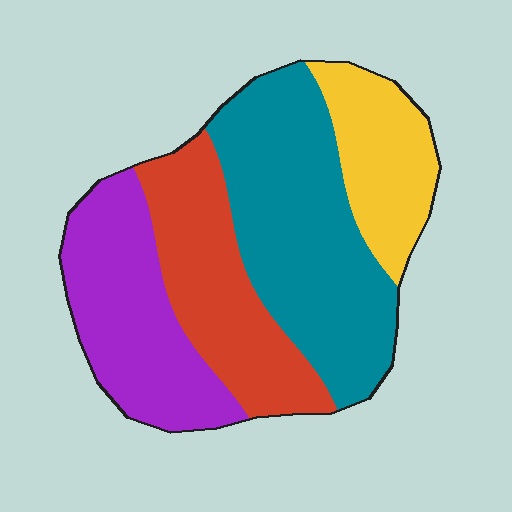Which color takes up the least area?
Yellow, at roughly 15%.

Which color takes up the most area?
Teal, at roughly 35%.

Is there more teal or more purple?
Teal.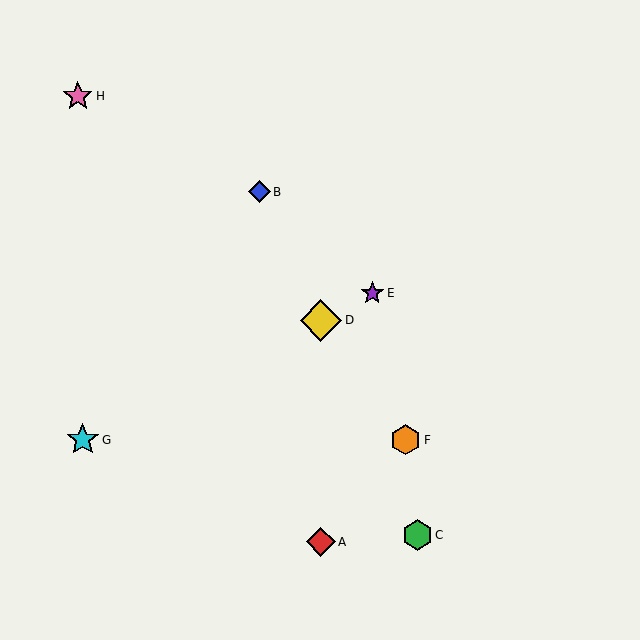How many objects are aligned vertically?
2 objects (A, D) are aligned vertically.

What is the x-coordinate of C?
Object C is at x≈417.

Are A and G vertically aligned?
No, A is at x≈321 and G is at x≈83.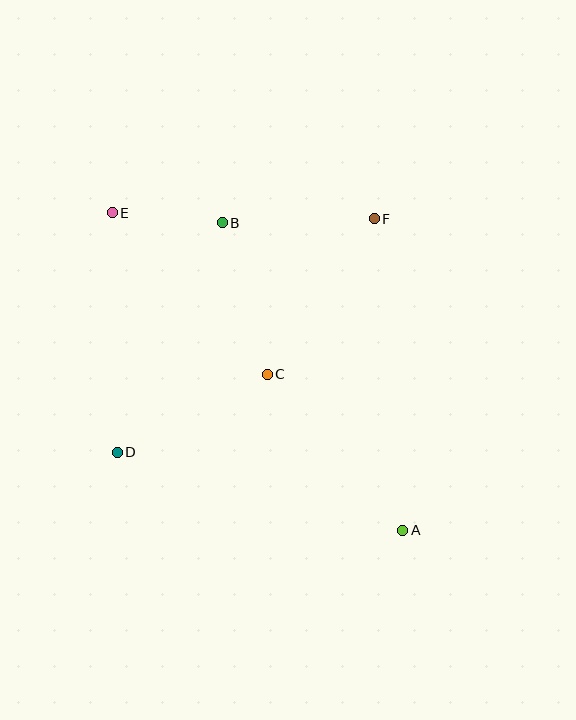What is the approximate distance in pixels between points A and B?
The distance between A and B is approximately 357 pixels.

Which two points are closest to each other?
Points B and E are closest to each other.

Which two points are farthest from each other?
Points A and E are farthest from each other.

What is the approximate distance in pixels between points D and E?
The distance between D and E is approximately 239 pixels.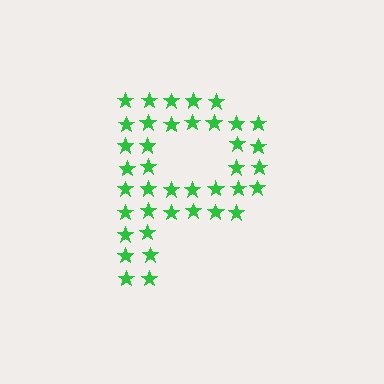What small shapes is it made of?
It is made of small stars.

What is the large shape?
The large shape is the letter P.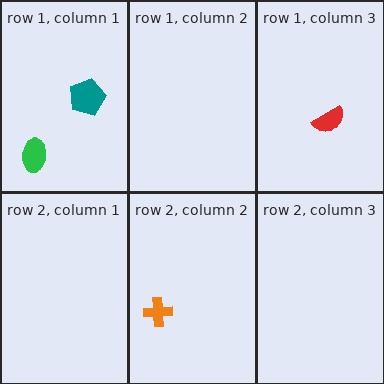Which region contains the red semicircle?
The row 1, column 3 region.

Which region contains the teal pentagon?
The row 1, column 1 region.